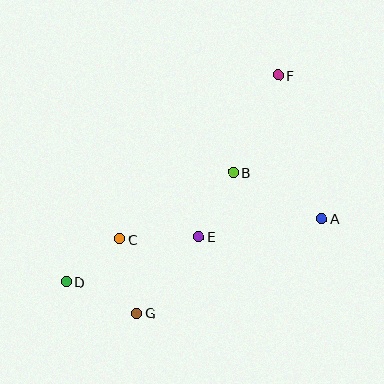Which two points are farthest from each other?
Points D and F are farthest from each other.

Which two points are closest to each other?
Points C and D are closest to each other.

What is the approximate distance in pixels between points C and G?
The distance between C and G is approximately 76 pixels.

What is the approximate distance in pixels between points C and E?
The distance between C and E is approximately 79 pixels.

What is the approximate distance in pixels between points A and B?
The distance between A and B is approximately 100 pixels.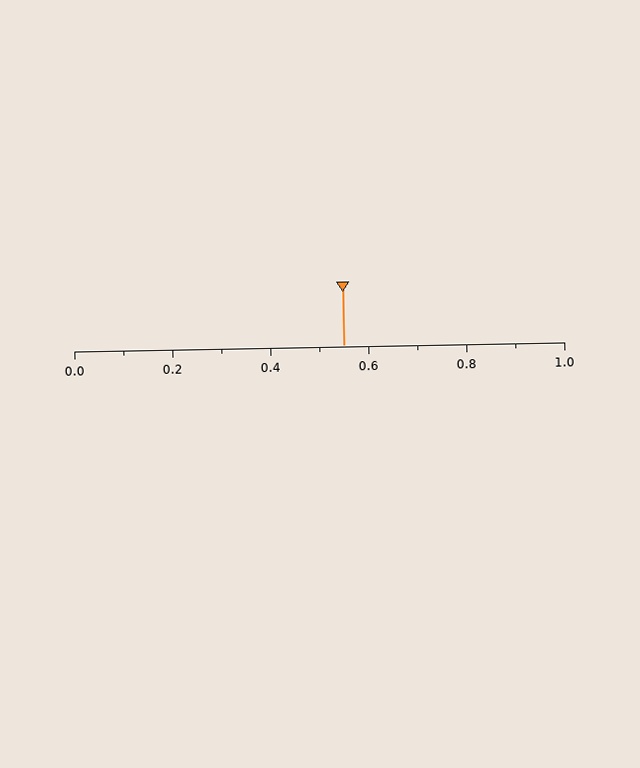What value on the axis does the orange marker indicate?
The marker indicates approximately 0.55.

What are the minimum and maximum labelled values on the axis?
The axis runs from 0.0 to 1.0.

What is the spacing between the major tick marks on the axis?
The major ticks are spaced 0.2 apart.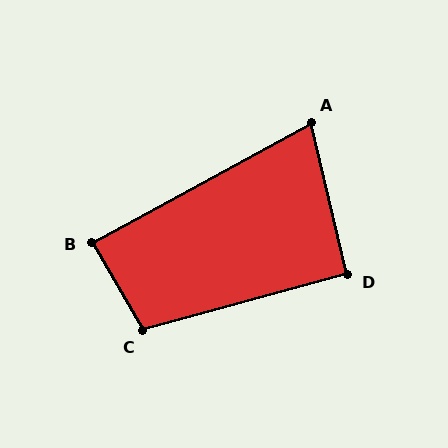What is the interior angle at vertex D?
Approximately 92 degrees (approximately right).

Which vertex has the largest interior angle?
C, at approximately 105 degrees.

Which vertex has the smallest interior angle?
A, at approximately 75 degrees.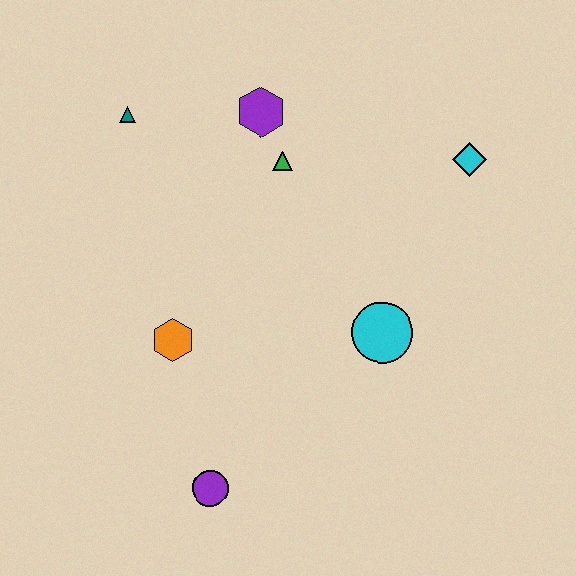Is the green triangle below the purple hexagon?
Yes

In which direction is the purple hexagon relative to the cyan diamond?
The purple hexagon is to the left of the cyan diamond.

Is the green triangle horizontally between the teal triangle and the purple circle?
No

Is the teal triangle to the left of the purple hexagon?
Yes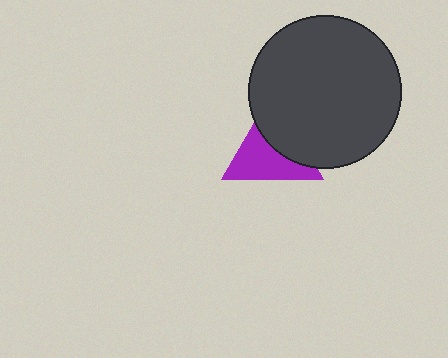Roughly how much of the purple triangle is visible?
About half of it is visible (roughly 56%).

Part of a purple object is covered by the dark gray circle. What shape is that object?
It is a triangle.